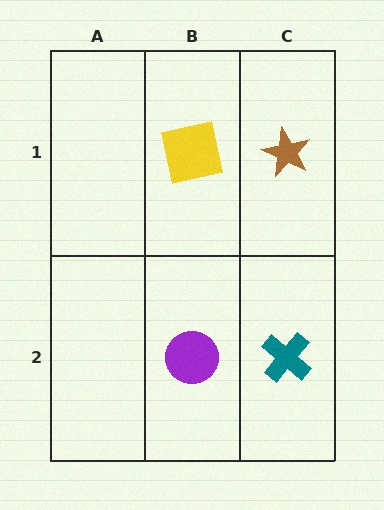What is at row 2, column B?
A purple circle.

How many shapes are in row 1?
2 shapes.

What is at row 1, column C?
A brown star.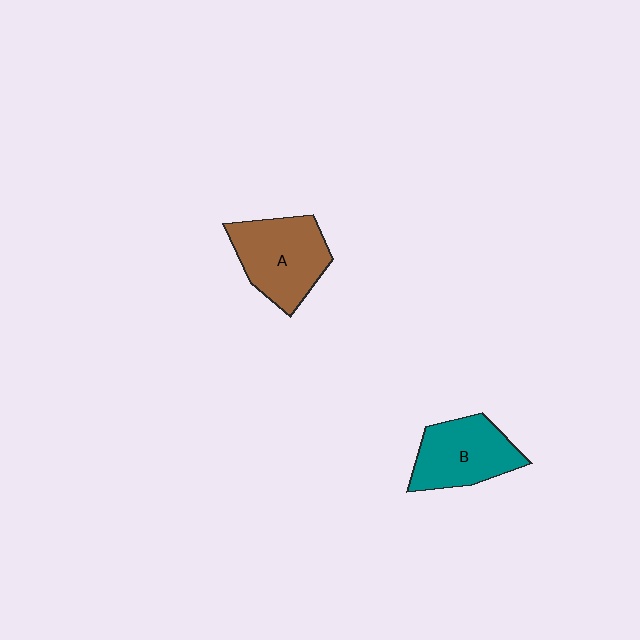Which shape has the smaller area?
Shape B (teal).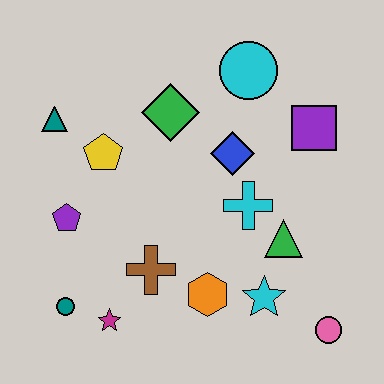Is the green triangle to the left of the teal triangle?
No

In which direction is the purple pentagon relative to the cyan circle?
The purple pentagon is to the left of the cyan circle.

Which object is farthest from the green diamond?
The pink circle is farthest from the green diamond.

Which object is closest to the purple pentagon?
The yellow pentagon is closest to the purple pentagon.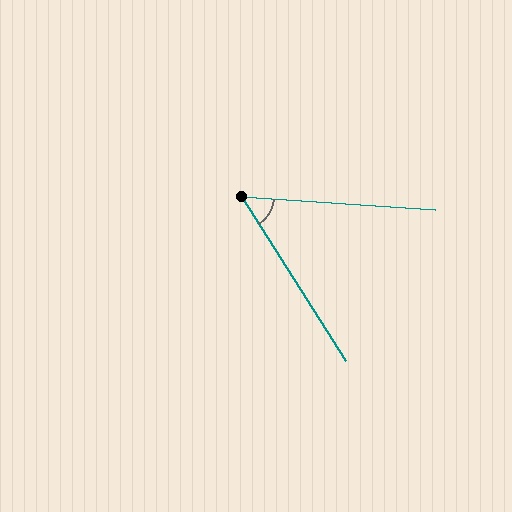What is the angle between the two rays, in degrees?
Approximately 54 degrees.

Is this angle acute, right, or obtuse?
It is acute.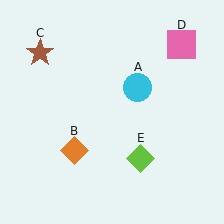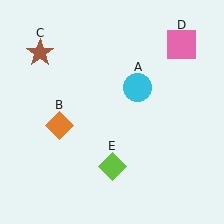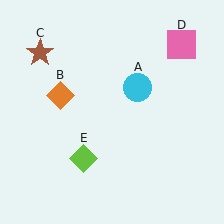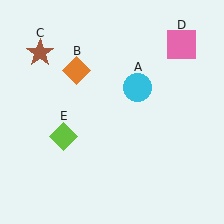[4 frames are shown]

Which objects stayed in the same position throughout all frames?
Cyan circle (object A) and brown star (object C) and pink square (object D) remained stationary.